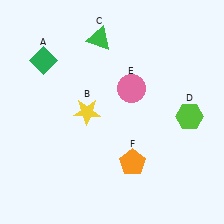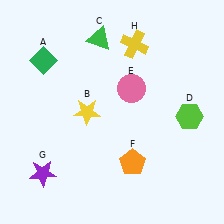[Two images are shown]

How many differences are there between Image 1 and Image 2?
There are 2 differences between the two images.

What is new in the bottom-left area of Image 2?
A purple star (G) was added in the bottom-left area of Image 2.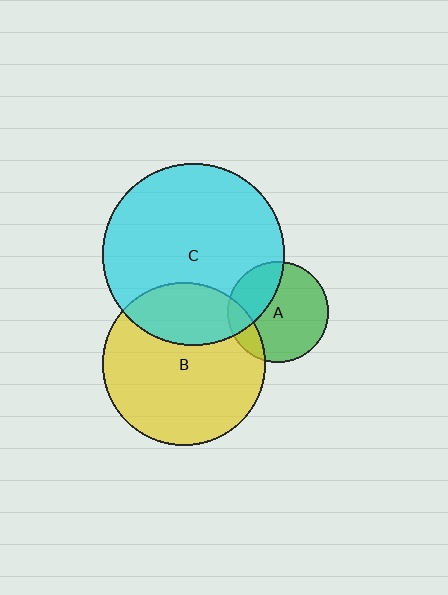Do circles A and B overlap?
Yes.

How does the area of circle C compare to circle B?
Approximately 1.2 times.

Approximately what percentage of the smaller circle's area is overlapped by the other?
Approximately 15%.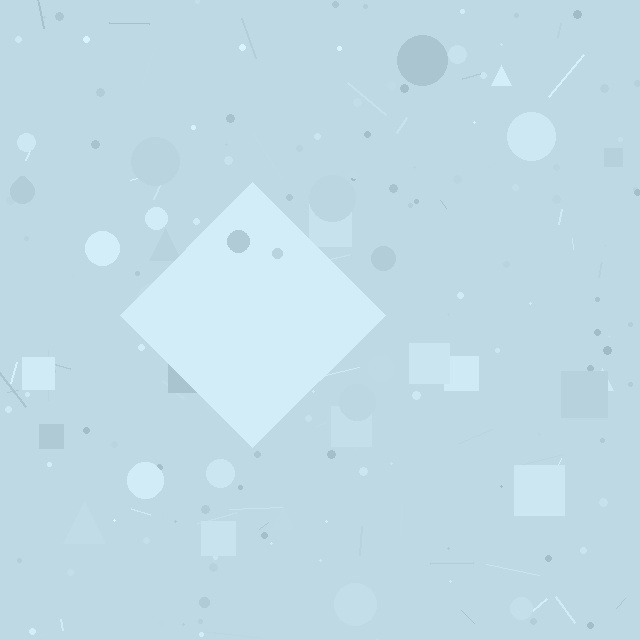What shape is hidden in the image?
A diamond is hidden in the image.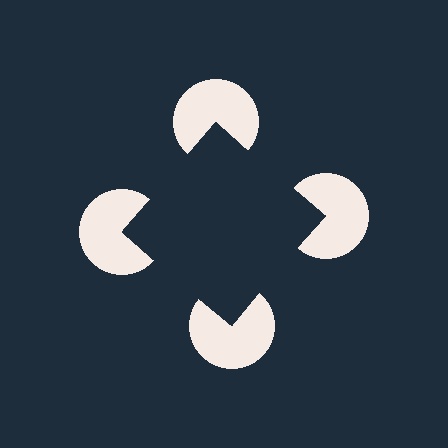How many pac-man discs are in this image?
There are 4 — one at each vertex of the illusory square.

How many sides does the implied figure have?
4 sides.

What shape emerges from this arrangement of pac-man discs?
An illusory square — its edges are inferred from the aligned wedge cuts in the pac-man discs, not physically drawn.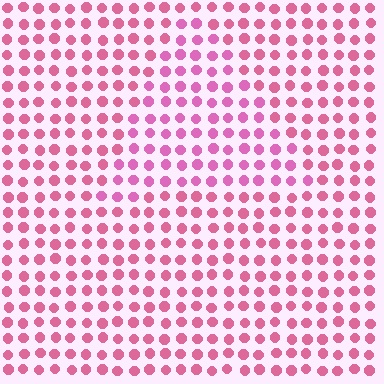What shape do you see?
I see a triangle.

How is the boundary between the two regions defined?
The boundary is defined purely by a slight shift in hue (about 17 degrees). Spacing, size, and orientation are identical on both sides.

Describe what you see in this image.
The image is filled with small pink elements in a uniform arrangement. A triangle-shaped region is visible where the elements are tinted to a slightly different hue, forming a subtle color boundary.